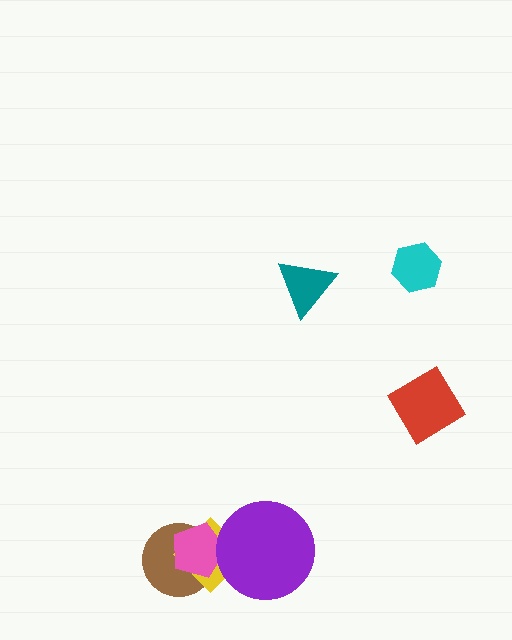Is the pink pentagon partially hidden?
Yes, it is partially covered by another shape.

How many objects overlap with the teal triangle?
0 objects overlap with the teal triangle.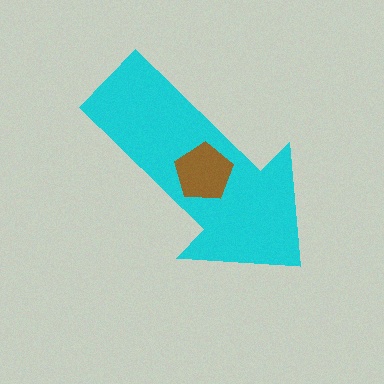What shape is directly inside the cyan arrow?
The brown pentagon.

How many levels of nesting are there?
2.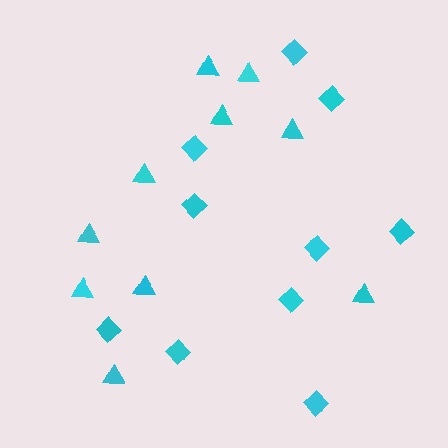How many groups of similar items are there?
There are 2 groups: one group of triangles (10) and one group of diamonds (10).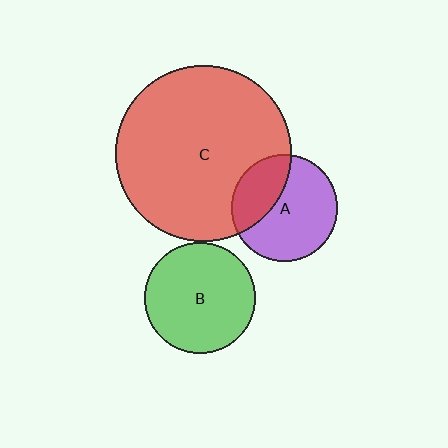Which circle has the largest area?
Circle C (red).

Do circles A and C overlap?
Yes.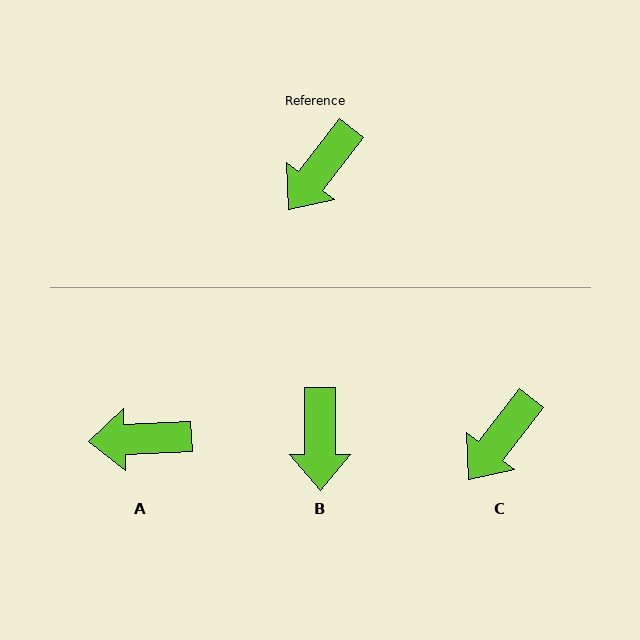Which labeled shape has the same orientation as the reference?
C.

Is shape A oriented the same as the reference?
No, it is off by about 50 degrees.